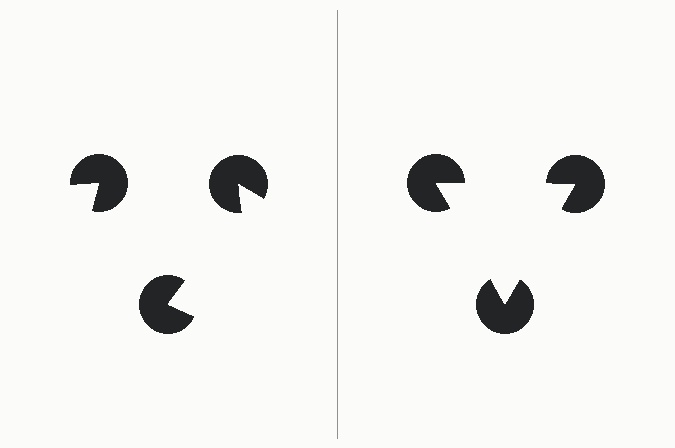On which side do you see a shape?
An illusory triangle appears on the right side. On the left side the wedge cuts are rotated, so no coherent shape forms.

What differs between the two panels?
The pac-man discs are positioned identically on both sides; only the wedge orientations differ. On the right they align to a triangle; on the left they are misaligned.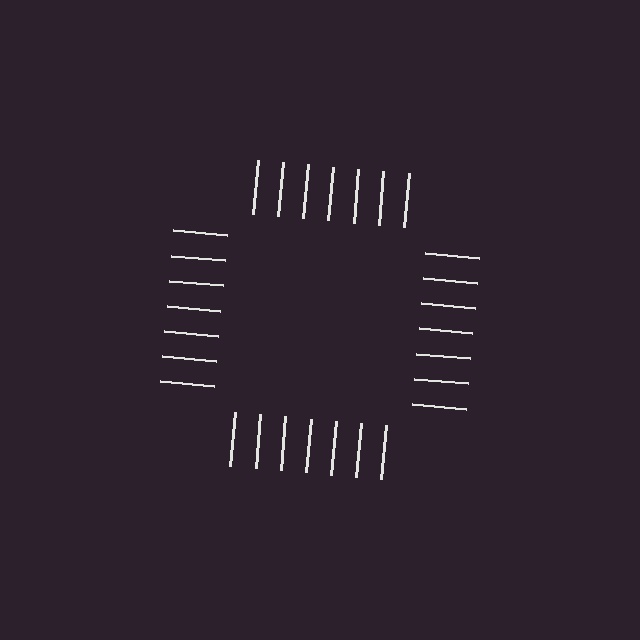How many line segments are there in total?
28 — 7 along each of the 4 edges.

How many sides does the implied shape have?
4 sides — the line-ends trace a square.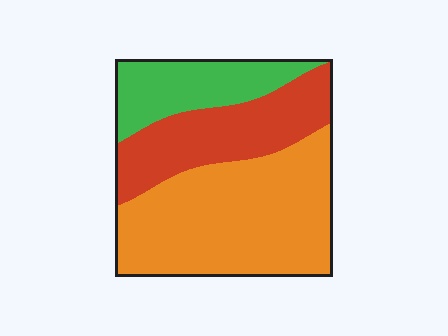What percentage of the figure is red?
Red covers around 30% of the figure.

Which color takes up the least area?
Green, at roughly 20%.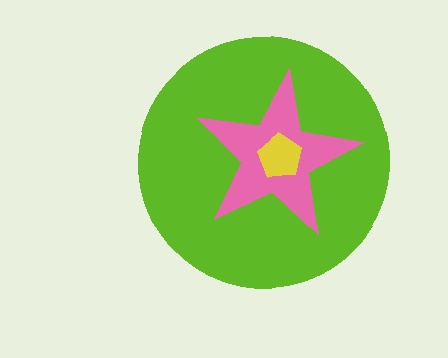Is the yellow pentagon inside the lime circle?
Yes.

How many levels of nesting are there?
3.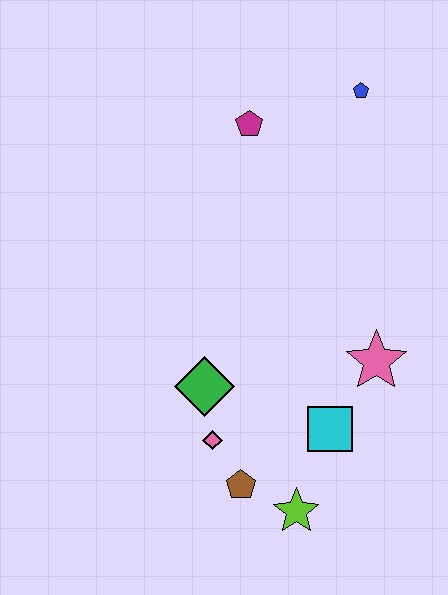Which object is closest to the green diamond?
The pink diamond is closest to the green diamond.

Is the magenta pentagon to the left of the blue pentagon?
Yes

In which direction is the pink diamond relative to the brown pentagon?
The pink diamond is above the brown pentagon.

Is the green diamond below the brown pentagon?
No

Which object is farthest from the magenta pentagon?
The lime star is farthest from the magenta pentagon.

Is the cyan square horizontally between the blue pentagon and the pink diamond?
Yes